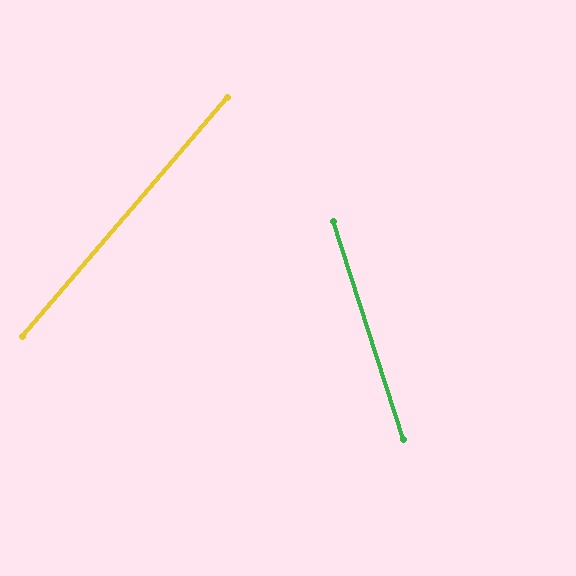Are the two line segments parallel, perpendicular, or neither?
Neither parallel nor perpendicular — they differ by about 58°.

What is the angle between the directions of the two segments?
Approximately 58 degrees.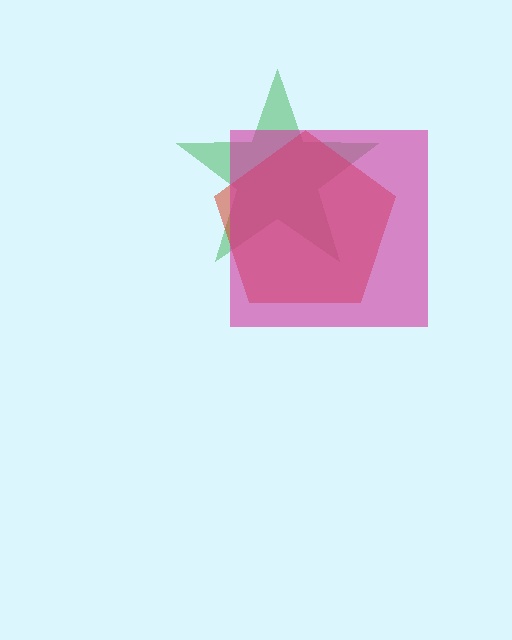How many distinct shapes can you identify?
There are 3 distinct shapes: a green star, a red pentagon, a magenta square.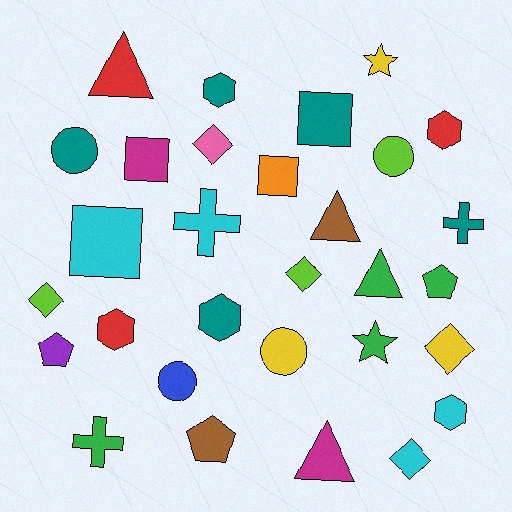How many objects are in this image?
There are 30 objects.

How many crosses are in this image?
There are 3 crosses.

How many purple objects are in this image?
There is 1 purple object.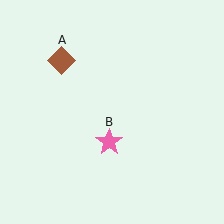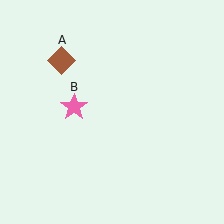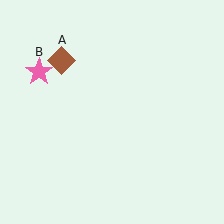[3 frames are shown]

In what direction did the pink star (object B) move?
The pink star (object B) moved up and to the left.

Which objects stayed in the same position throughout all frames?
Brown diamond (object A) remained stationary.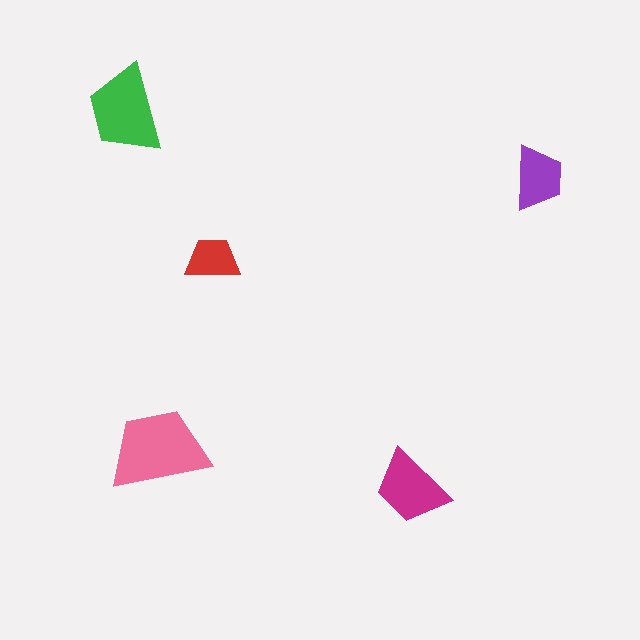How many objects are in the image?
There are 5 objects in the image.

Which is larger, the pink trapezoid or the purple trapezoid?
The pink one.